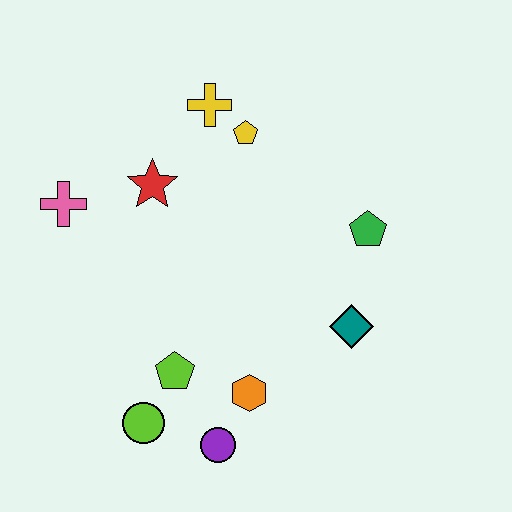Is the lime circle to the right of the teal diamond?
No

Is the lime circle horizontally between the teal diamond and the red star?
No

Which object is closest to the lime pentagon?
The lime circle is closest to the lime pentagon.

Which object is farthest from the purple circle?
The yellow cross is farthest from the purple circle.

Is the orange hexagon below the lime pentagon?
Yes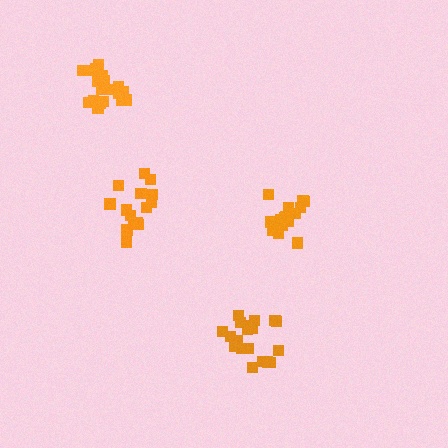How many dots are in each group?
Group 1: 19 dots, Group 2: 19 dots, Group 3: 16 dots, Group 4: 19 dots (73 total).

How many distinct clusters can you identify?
There are 4 distinct clusters.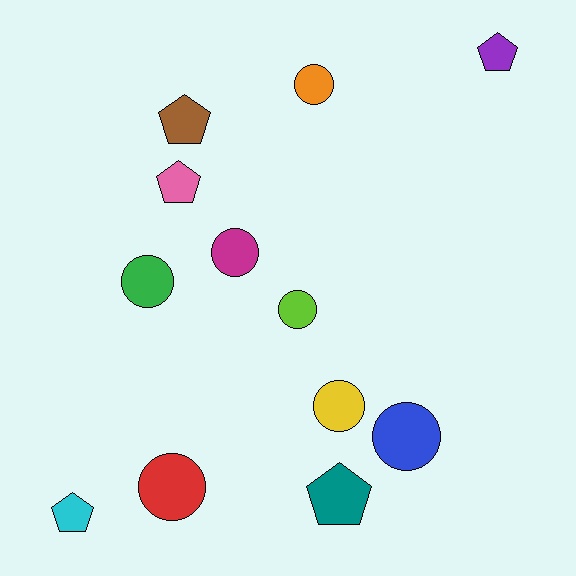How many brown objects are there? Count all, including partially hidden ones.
There is 1 brown object.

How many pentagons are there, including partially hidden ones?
There are 5 pentagons.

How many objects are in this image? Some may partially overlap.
There are 12 objects.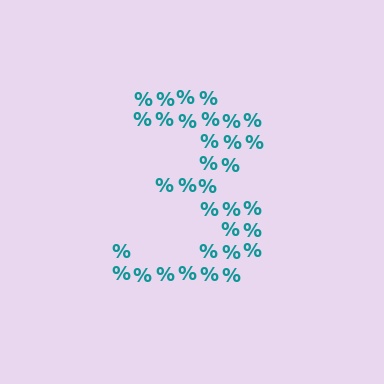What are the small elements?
The small elements are percent signs.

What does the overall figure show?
The overall figure shows the digit 3.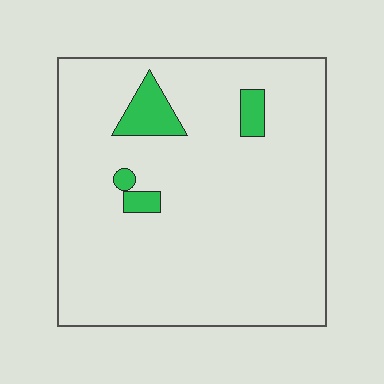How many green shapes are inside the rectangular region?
4.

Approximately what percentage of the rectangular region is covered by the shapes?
Approximately 5%.